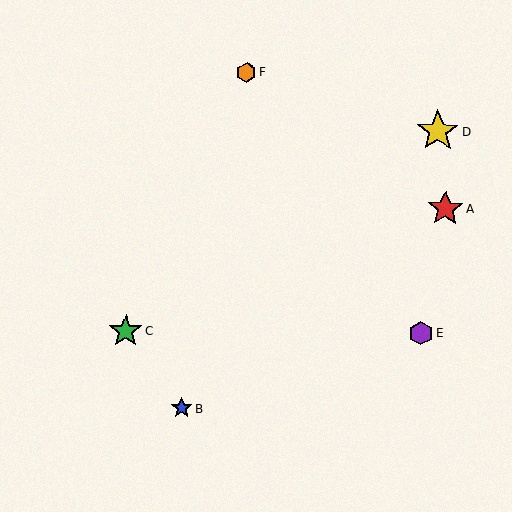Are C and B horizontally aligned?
No, C is at y≈331 and B is at y≈409.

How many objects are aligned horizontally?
2 objects (C, E) are aligned horizontally.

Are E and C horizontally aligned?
Yes, both are at y≈333.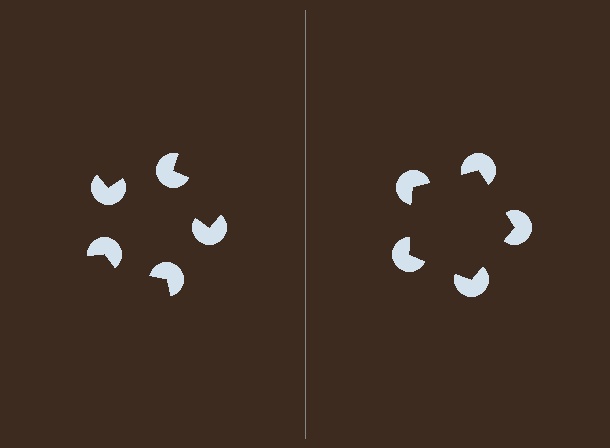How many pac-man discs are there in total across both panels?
10 — 5 on each side.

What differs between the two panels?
The pac-man discs are positioned identically on both sides; only the wedge orientations differ. On the right they align to a pentagon; on the left they are misaligned.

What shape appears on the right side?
An illusory pentagon.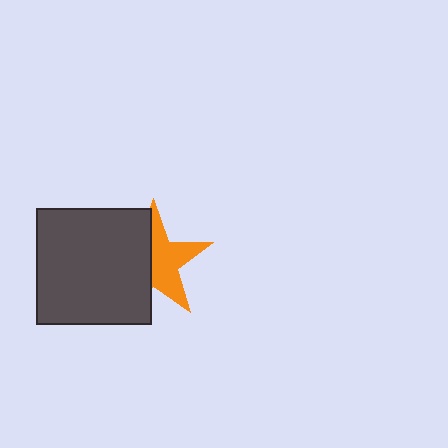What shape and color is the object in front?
The object in front is a dark gray square.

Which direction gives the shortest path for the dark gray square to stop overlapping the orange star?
Moving left gives the shortest separation.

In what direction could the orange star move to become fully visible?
The orange star could move right. That would shift it out from behind the dark gray square entirely.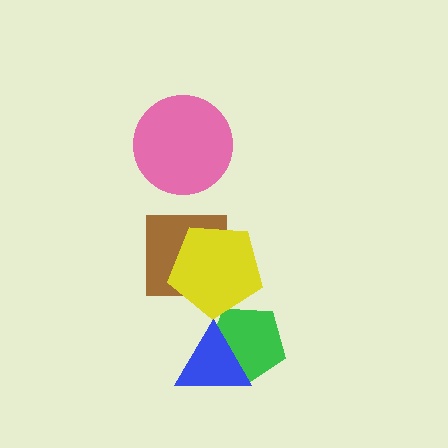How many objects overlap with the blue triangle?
1 object overlaps with the blue triangle.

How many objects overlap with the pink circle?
0 objects overlap with the pink circle.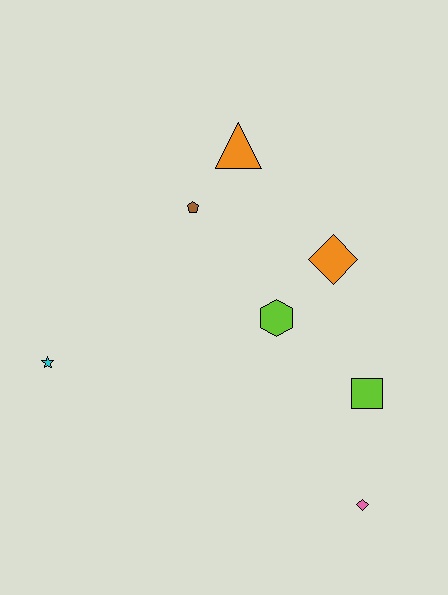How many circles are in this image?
There are no circles.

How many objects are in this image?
There are 7 objects.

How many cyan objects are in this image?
There is 1 cyan object.